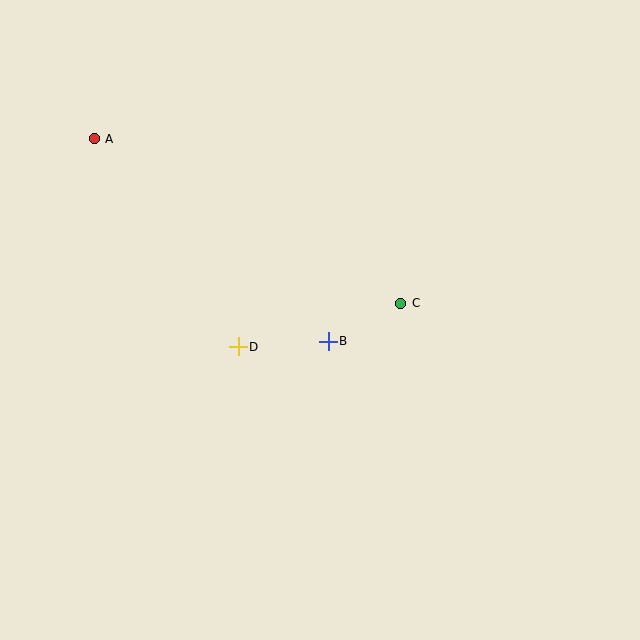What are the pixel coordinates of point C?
Point C is at (401, 303).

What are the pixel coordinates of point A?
Point A is at (94, 139).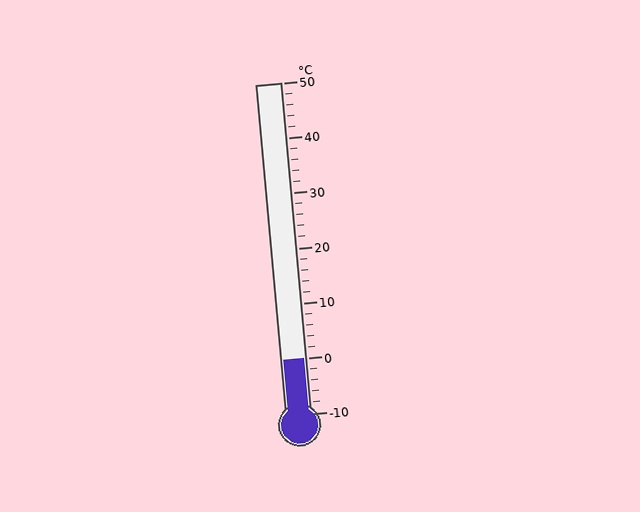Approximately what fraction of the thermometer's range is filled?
The thermometer is filled to approximately 15% of its range.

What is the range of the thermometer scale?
The thermometer scale ranges from -10°C to 50°C.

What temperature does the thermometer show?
The thermometer shows approximately 0°C.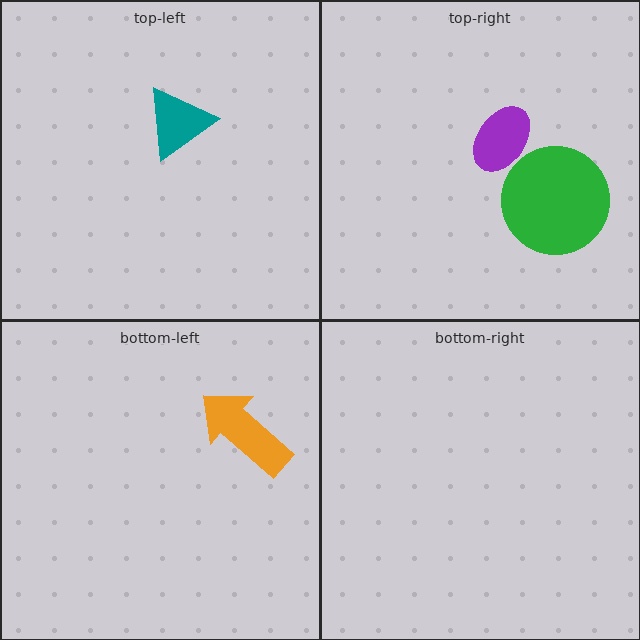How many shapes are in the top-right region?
2.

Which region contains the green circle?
The top-right region.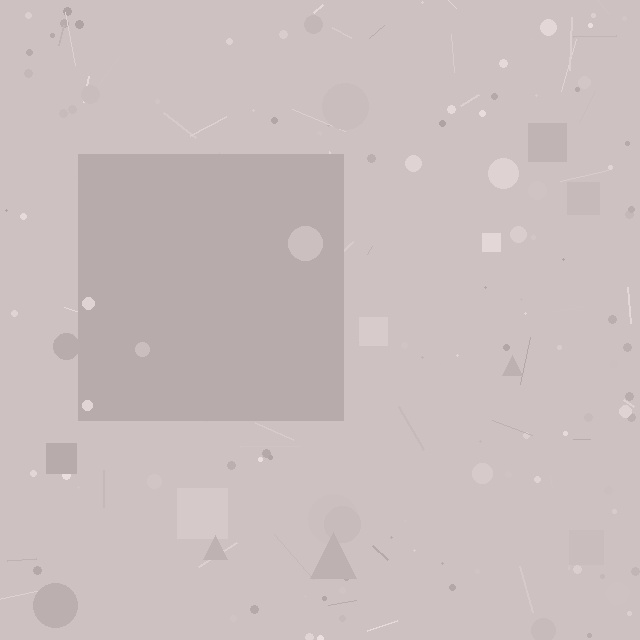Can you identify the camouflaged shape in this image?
The camouflaged shape is a square.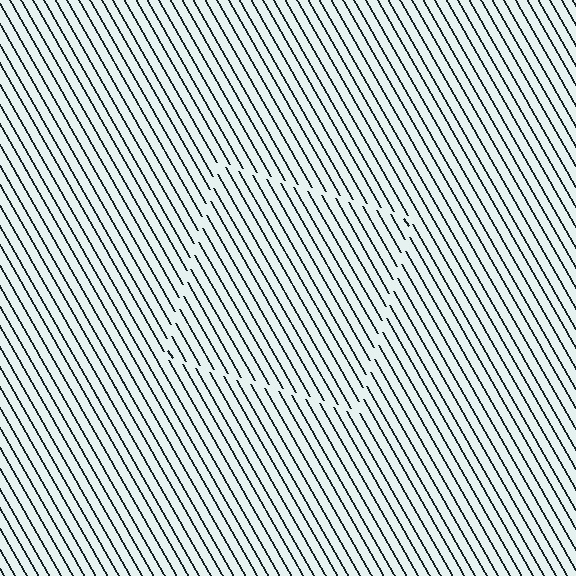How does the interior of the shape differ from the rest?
The interior of the shape contains the same grating, shifted by half a period — the contour is defined by the phase discontinuity where line-ends from the inner and outer gratings abut.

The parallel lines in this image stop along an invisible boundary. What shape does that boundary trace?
An illusory square. The interior of the shape contains the same grating, shifted by half a period — the contour is defined by the phase discontinuity where line-ends from the inner and outer gratings abut.